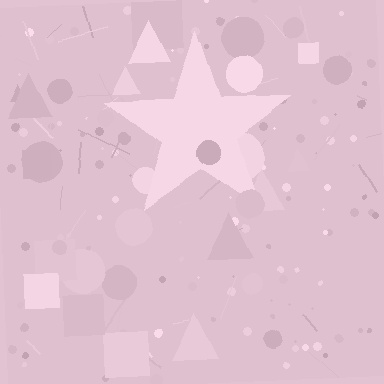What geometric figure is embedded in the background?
A star is embedded in the background.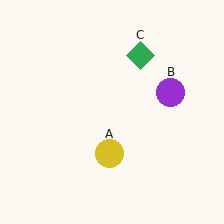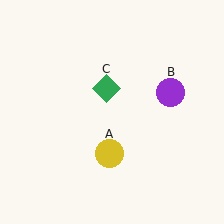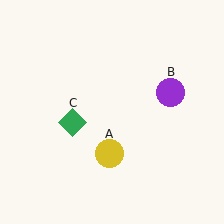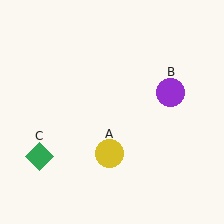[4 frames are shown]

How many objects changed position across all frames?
1 object changed position: green diamond (object C).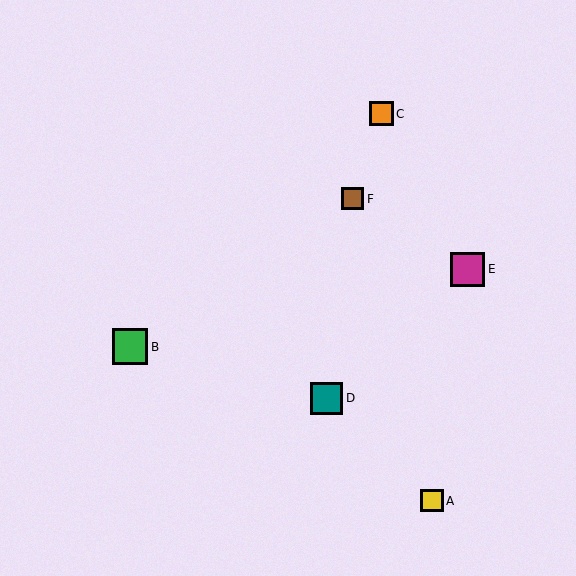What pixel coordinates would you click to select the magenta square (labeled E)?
Click at (468, 269) to select the magenta square E.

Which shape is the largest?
The green square (labeled B) is the largest.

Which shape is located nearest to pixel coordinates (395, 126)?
The orange square (labeled C) at (381, 114) is nearest to that location.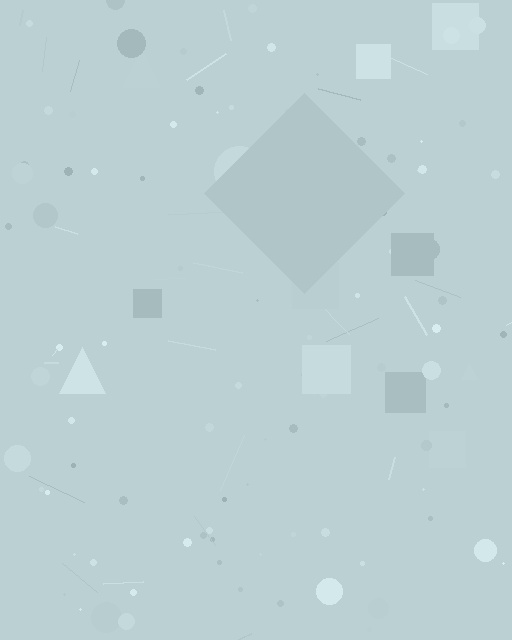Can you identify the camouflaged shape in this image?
The camouflaged shape is a diamond.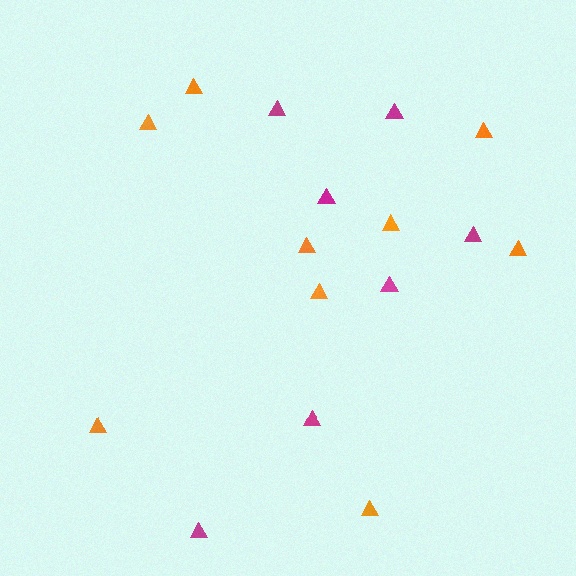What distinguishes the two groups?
There are 2 groups: one group of magenta triangles (7) and one group of orange triangles (9).